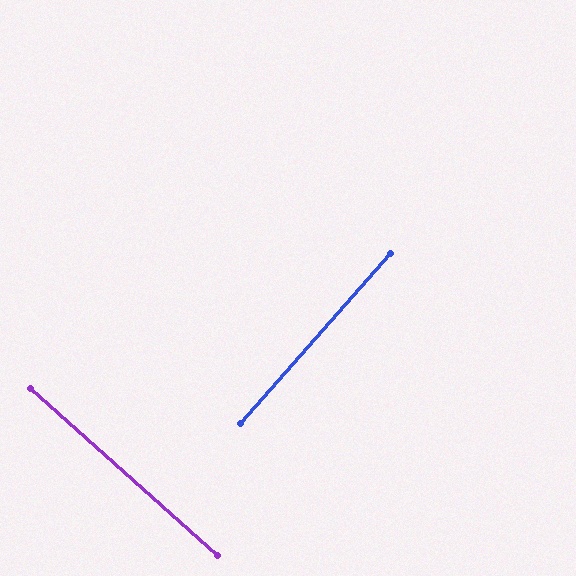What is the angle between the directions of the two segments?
Approximately 90 degrees.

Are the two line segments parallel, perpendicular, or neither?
Perpendicular — they meet at approximately 90°.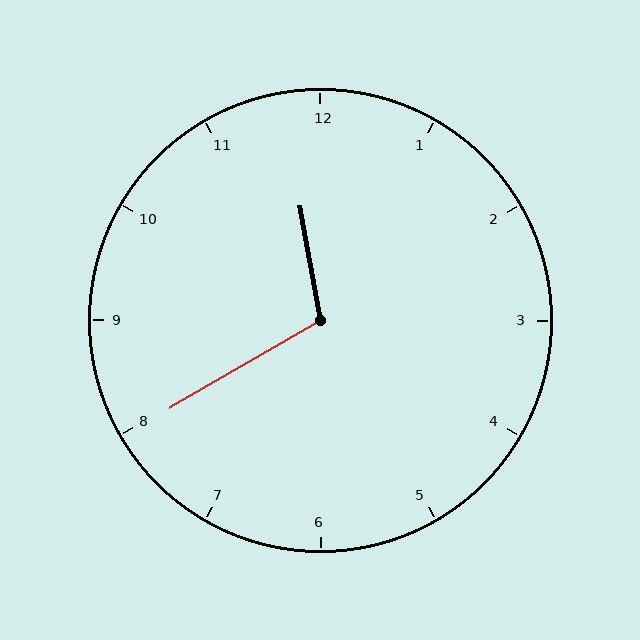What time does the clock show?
11:40.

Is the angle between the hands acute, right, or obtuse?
It is obtuse.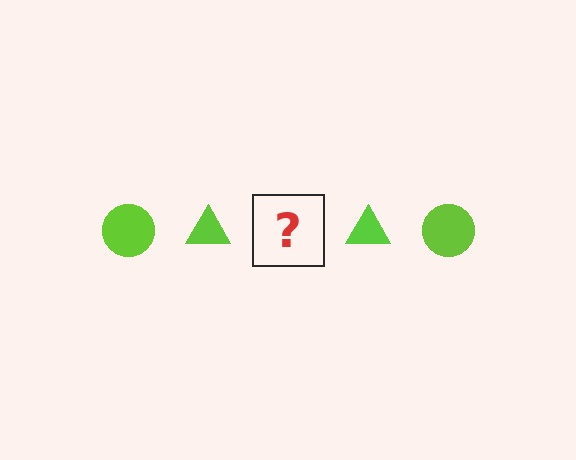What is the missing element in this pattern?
The missing element is a lime circle.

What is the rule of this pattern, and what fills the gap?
The rule is that the pattern cycles through circle, triangle shapes in lime. The gap should be filled with a lime circle.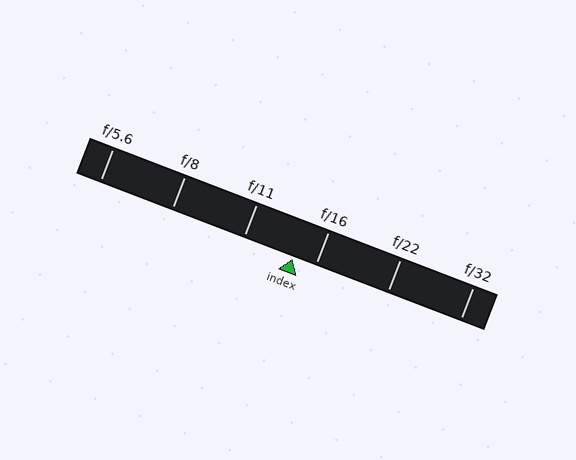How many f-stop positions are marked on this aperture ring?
There are 6 f-stop positions marked.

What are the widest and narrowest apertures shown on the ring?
The widest aperture shown is f/5.6 and the narrowest is f/32.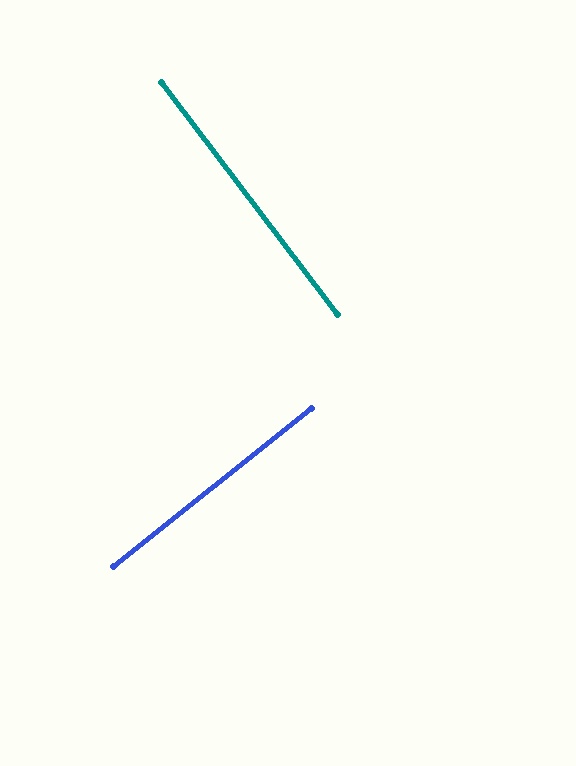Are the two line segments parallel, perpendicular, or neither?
Perpendicular — they meet at approximately 89°.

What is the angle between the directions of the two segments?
Approximately 89 degrees.